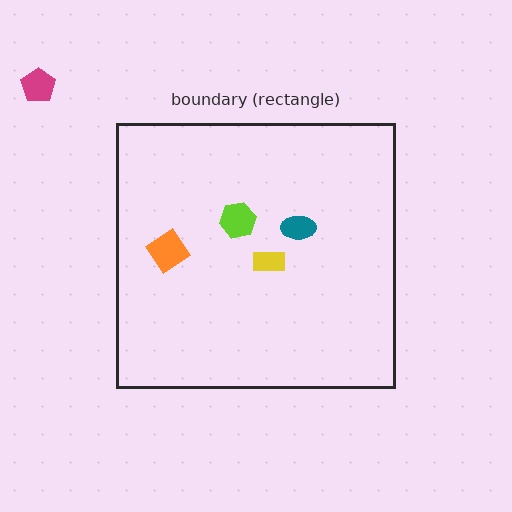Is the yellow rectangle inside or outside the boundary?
Inside.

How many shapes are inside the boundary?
4 inside, 1 outside.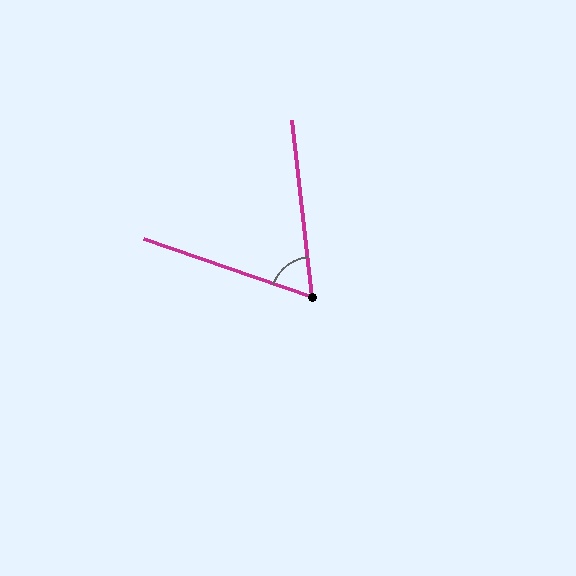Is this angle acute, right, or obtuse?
It is acute.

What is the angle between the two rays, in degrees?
Approximately 64 degrees.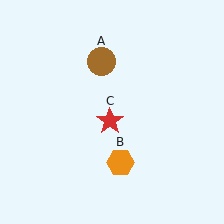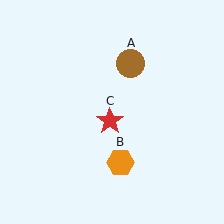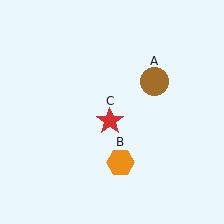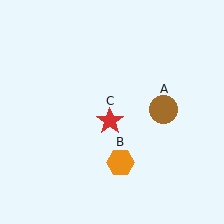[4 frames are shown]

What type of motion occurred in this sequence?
The brown circle (object A) rotated clockwise around the center of the scene.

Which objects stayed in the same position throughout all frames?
Orange hexagon (object B) and red star (object C) remained stationary.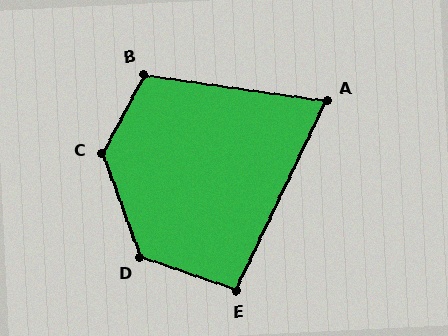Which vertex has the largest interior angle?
C, at approximately 132 degrees.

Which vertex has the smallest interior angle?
A, at approximately 73 degrees.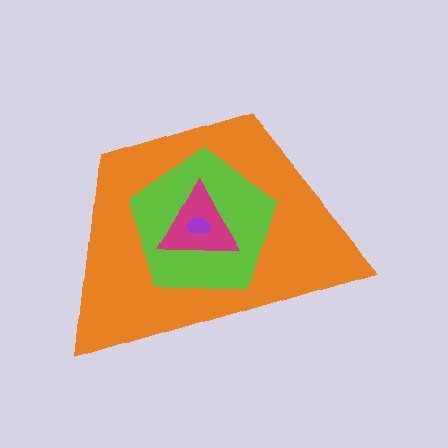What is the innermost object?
The purple ellipse.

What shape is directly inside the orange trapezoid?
The lime pentagon.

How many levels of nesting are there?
4.